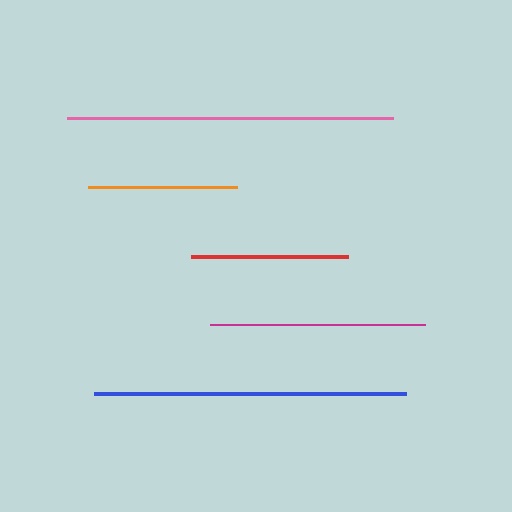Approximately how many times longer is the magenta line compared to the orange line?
The magenta line is approximately 1.4 times the length of the orange line.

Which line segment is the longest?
The pink line is the longest at approximately 326 pixels.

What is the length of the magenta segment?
The magenta segment is approximately 214 pixels long.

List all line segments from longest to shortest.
From longest to shortest: pink, blue, magenta, red, orange.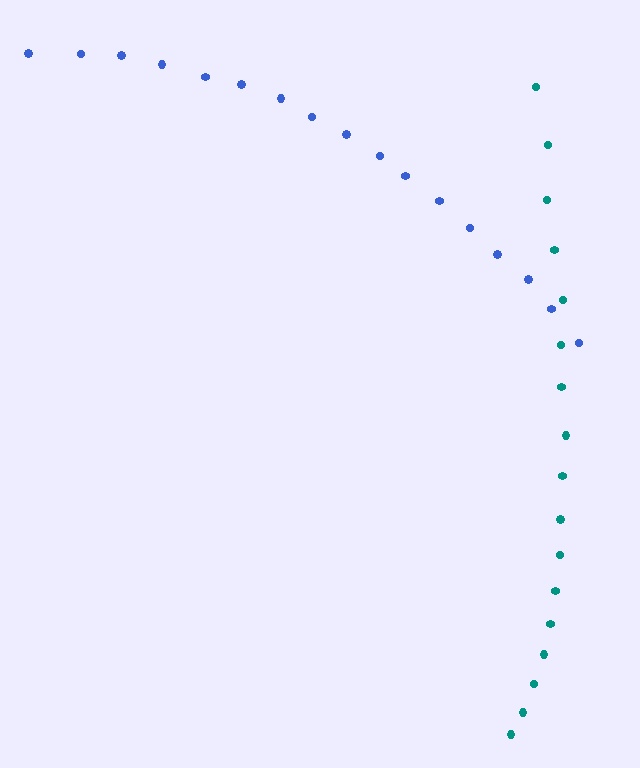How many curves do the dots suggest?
There are 2 distinct paths.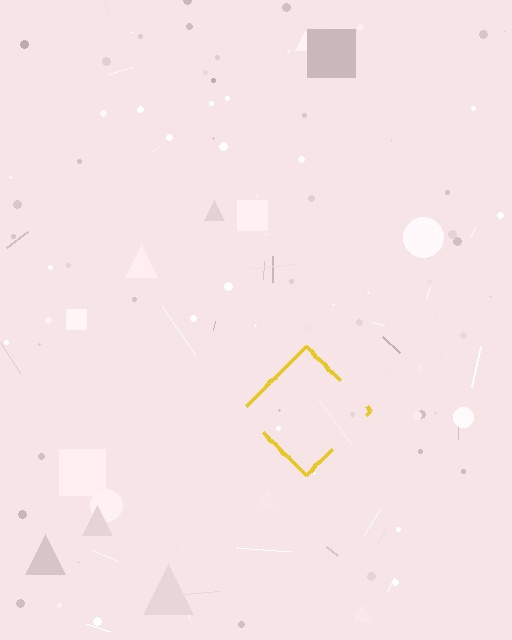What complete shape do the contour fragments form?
The contour fragments form a diamond.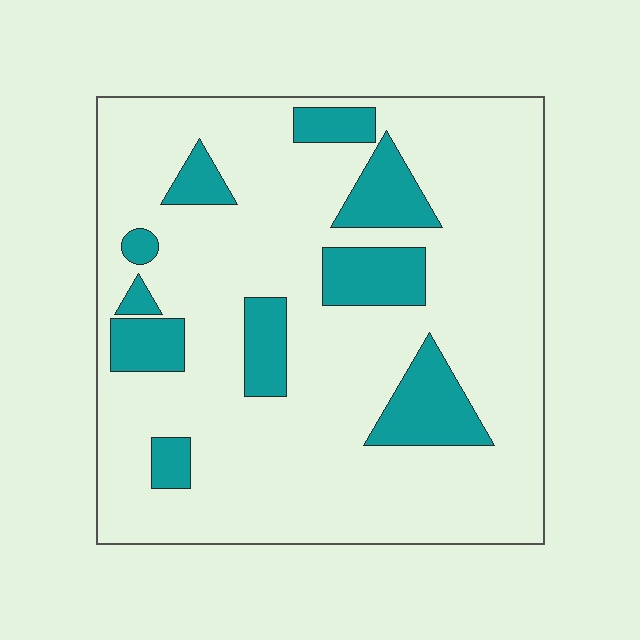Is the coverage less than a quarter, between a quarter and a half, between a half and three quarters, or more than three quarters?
Less than a quarter.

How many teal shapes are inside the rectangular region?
10.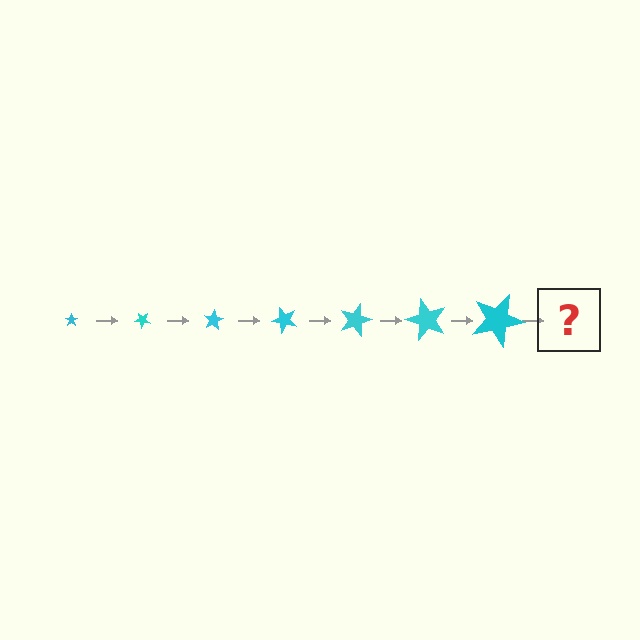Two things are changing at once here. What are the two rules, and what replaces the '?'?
The two rules are that the star grows larger each step and it rotates 40 degrees each step. The '?' should be a star, larger than the previous one and rotated 280 degrees from the start.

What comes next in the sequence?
The next element should be a star, larger than the previous one and rotated 280 degrees from the start.